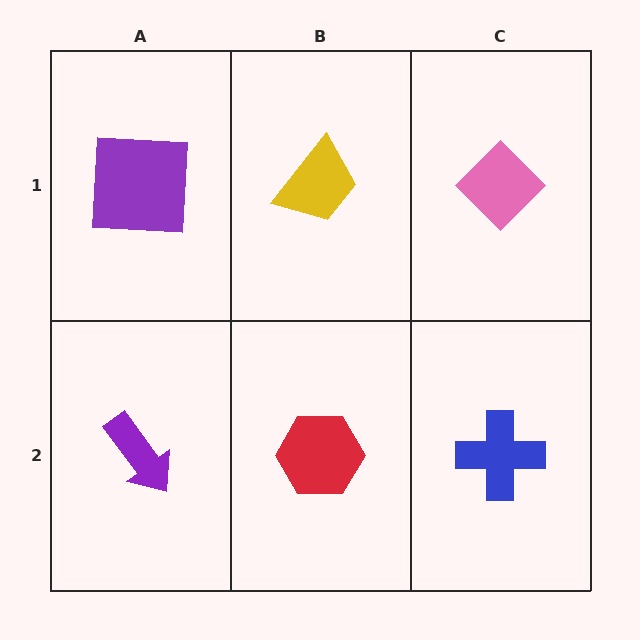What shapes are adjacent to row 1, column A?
A purple arrow (row 2, column A), a yellow trapezoid (row 1, column B).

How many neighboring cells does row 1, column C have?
2.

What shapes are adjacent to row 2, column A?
A purple square (row 1, column A), a red hexagon (row 2, column B).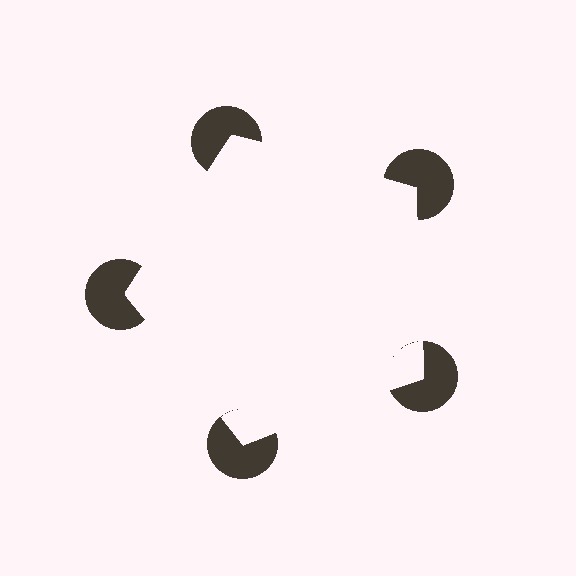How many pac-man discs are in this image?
There are 5 — one at each vertex of the illusory pentagon.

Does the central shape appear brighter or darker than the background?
It typically appears slightly brighter than the background, even though no actual brightness change is drawn.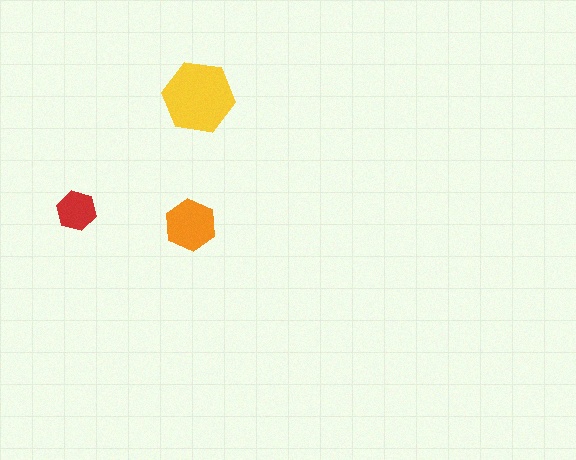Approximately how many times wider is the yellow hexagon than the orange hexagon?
About 1.5 times wider.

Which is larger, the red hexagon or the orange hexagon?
The orange one.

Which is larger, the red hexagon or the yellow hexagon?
The yellow one.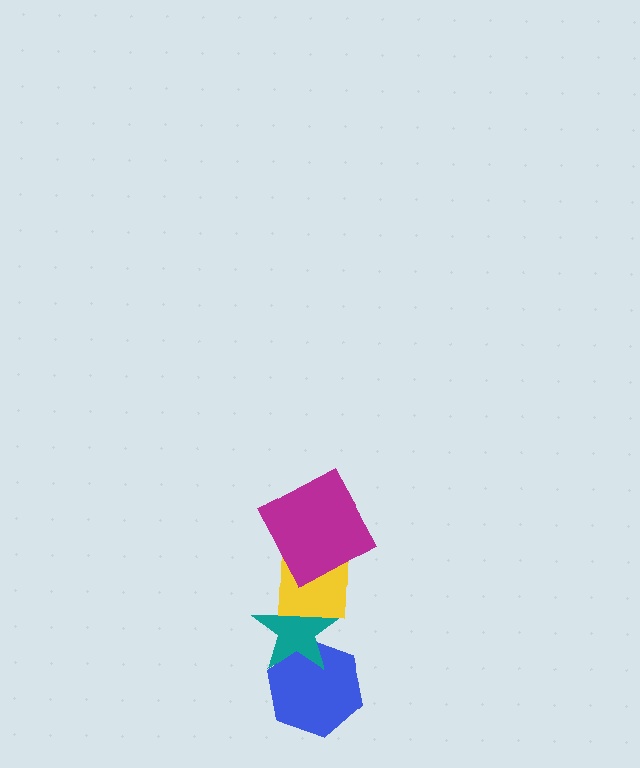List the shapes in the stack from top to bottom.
From top to bottom: the magenta square, the yellow square, the teal star, the blue hexagon.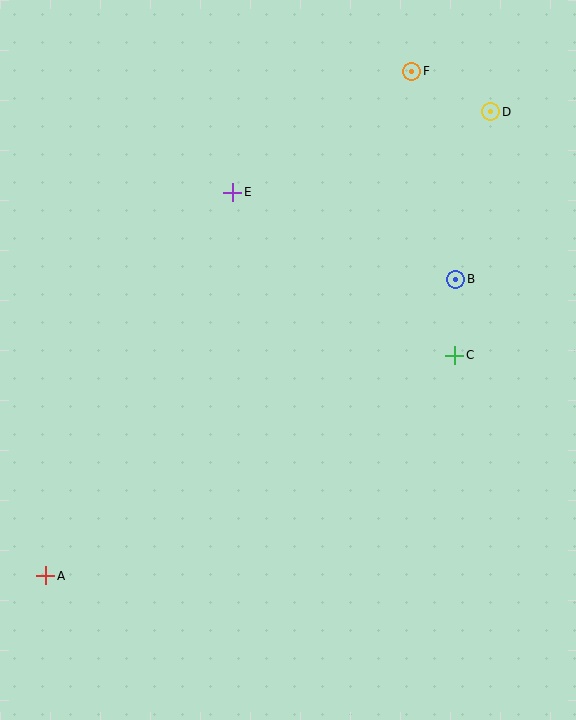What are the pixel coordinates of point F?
Point F is at (412, 71).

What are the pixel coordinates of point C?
Point C is at (455, 355).